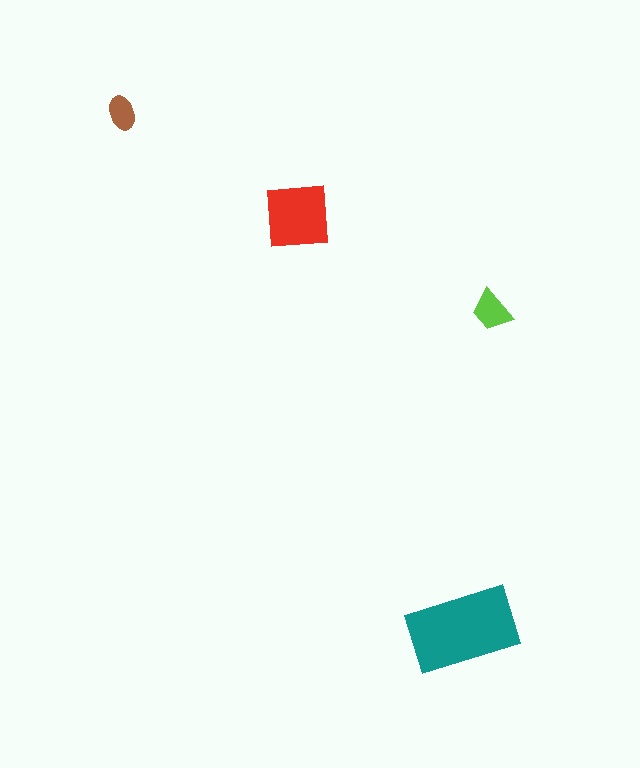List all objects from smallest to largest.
The brown ellipse, the lime trapezoid, the red square, the teal rectangle.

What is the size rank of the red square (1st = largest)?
2nd.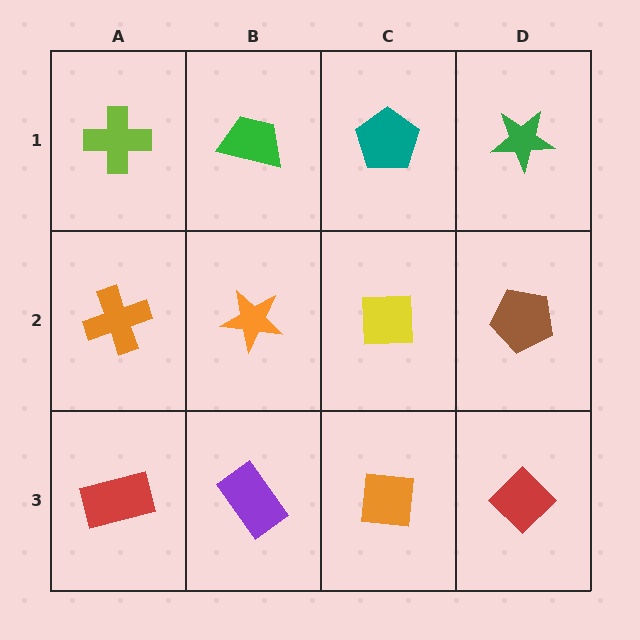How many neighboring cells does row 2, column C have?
4.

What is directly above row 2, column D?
A green star.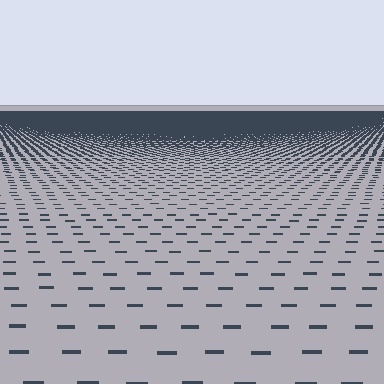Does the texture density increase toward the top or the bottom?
Density increases toward the top.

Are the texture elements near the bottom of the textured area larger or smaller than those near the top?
Larger. Near the bottom, elements are closer to the viewer and appear at a bigger on-screen size.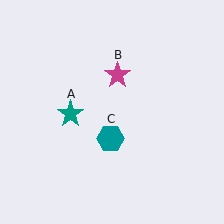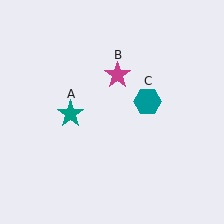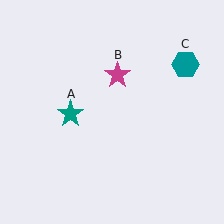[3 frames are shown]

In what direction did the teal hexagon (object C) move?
The teal hexagon (object C) moved up and to the right.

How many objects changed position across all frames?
1 object changed position: teal hexagon (object C).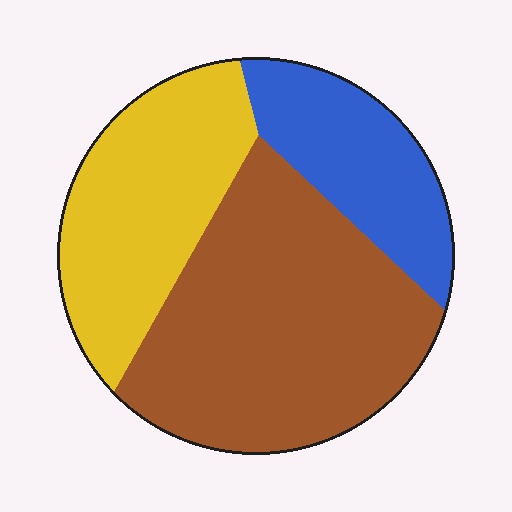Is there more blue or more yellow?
Yellow.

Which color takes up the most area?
Brown, at roughly 50%.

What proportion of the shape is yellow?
Yellow takes up about one third (1/3) of the shape.